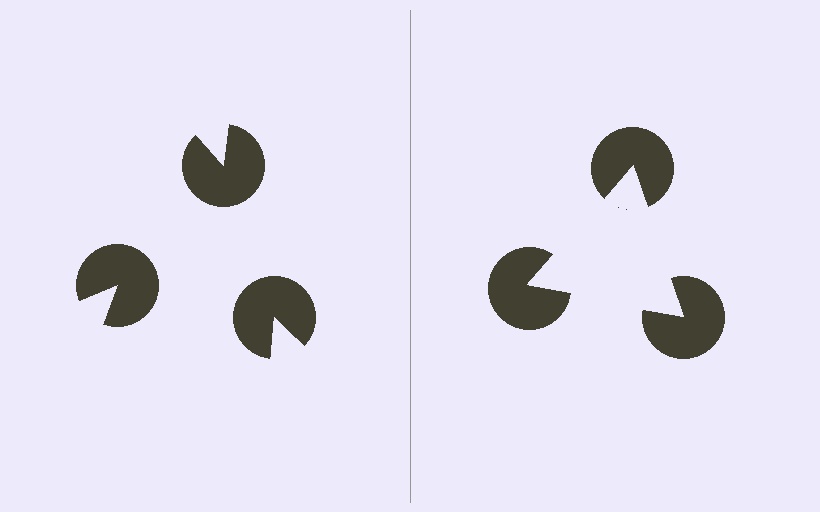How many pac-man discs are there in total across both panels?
6 — 3 on each side.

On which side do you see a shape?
An illusory triangle appears on the right side. On the left side the wedge cuts are rotated, so no coherent shape forms.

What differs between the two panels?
The pac-man discs are positioned identically on both sides; only the wedge orientations differ. On the right they align to a triangle; on the left they are misaligned.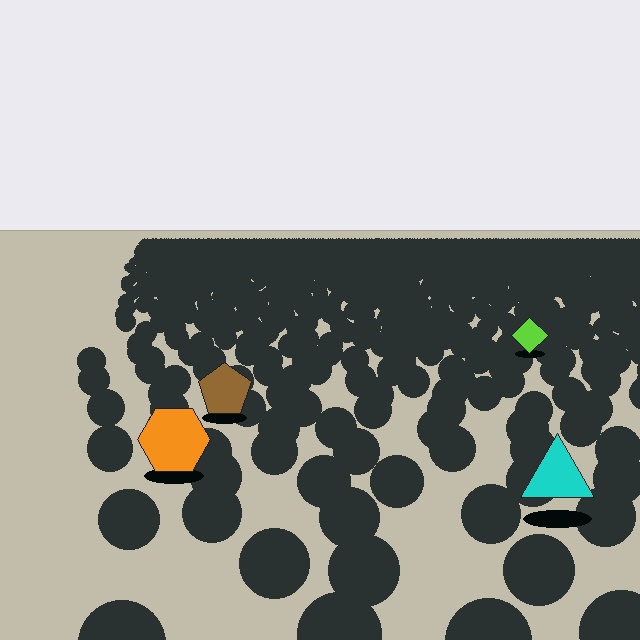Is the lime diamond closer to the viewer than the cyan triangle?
No. The cyan triangle is closer — you can tell from the texture gradient: the ground texture is coarser near it.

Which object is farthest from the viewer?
The lime diamond is farthest from the viewer. It appears smaller and the ground texture around it is denser.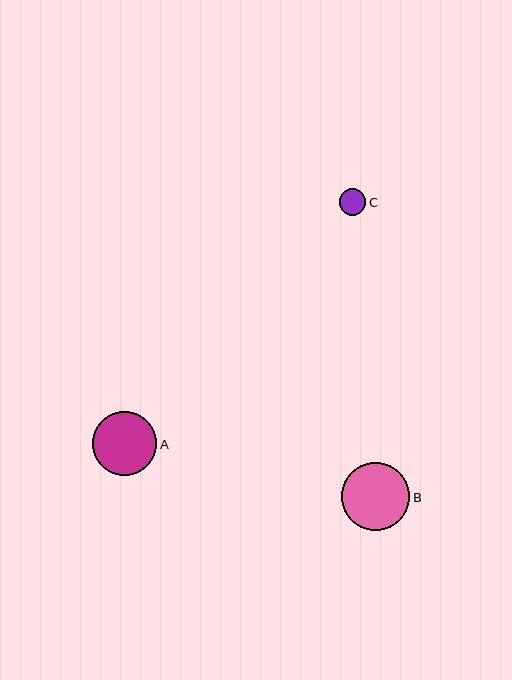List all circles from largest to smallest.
From largest to smallest: B, A, C.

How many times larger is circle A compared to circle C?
Circle A is approximately 2.4 times the size of circle C.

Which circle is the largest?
Circle B is the largest with a size of approximately 68 pixels.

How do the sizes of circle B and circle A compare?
Circle B and circle A are approximately the same size.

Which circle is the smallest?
Circle C is the smallest with a size of approximately 26 pixels.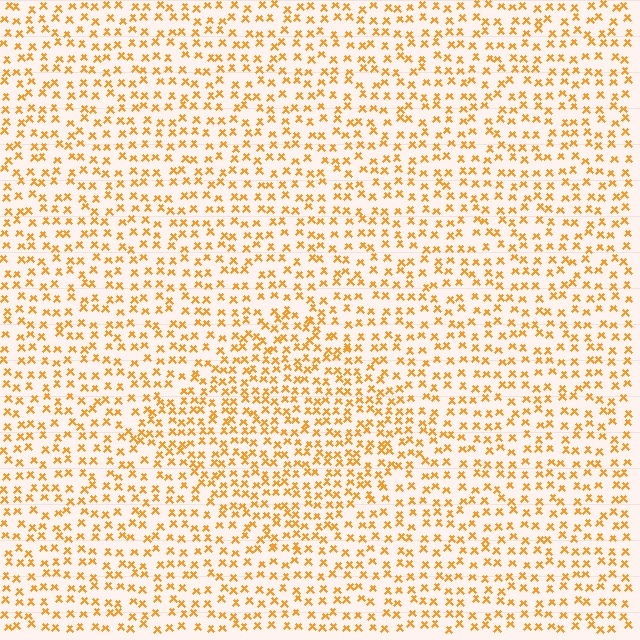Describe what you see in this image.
The image contains small orange elements arranged at two different densities. A diamond-shaped region is visible where the elements are more densely packed than the surrounding area.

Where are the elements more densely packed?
The elements are more densely packed inside the diamond boundary.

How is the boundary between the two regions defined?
The boundary is defined by a change in element density (approximately 1.5x ratio). All elements are the same color, size, and shape.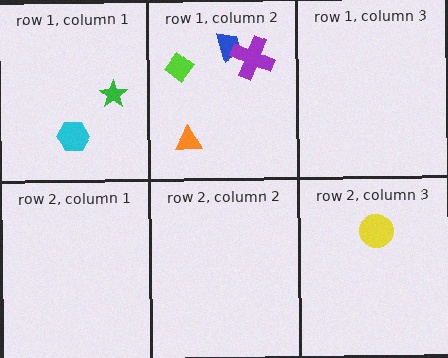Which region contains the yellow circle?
The row 2, column 3 region.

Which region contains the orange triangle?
The row 1, column 2 region.